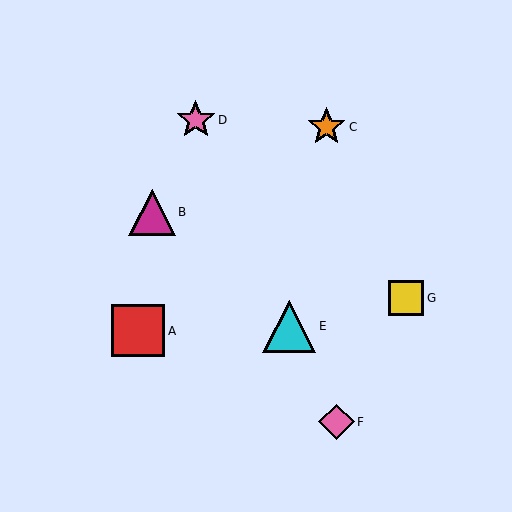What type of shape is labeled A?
Shape A is a red square.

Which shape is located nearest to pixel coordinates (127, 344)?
The red square (labeled A) at (138, 331) is nearest to that location.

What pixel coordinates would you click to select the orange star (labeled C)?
Click at (327, 127) to select the orange star C.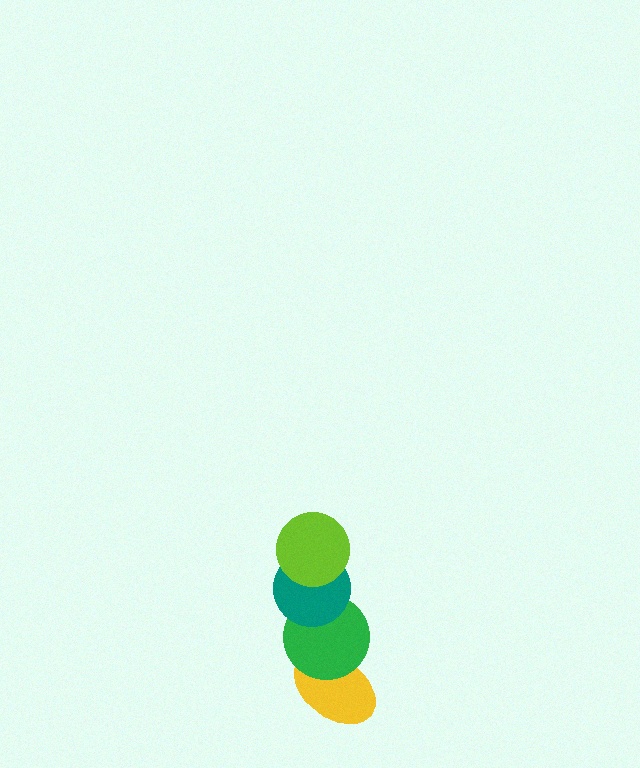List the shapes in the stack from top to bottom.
From top to bottom: the lime circle, the teal circle, the green circle, the yellow ellipse.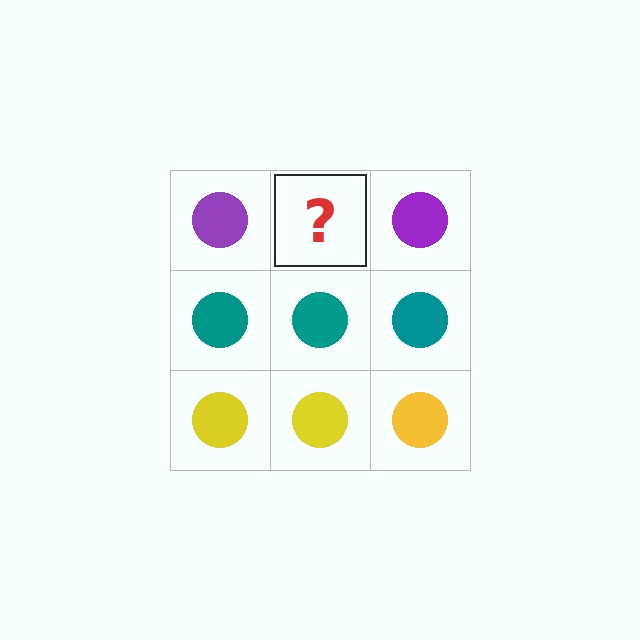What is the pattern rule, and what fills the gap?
The rule is that each row has a consistent color. The gap should be filled with a purple circle.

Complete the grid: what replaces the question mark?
The question mark should be replaced with a purple circle.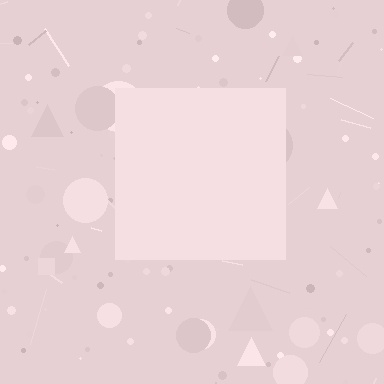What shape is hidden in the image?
A square is hidden in the image.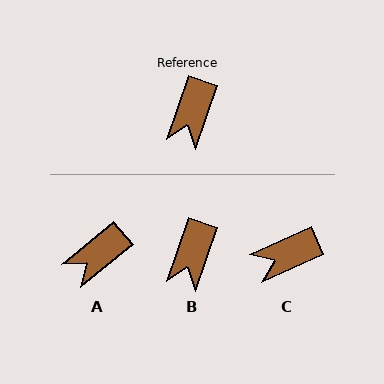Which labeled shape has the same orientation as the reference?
B.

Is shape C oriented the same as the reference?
No, it is off by about 46 degrees.